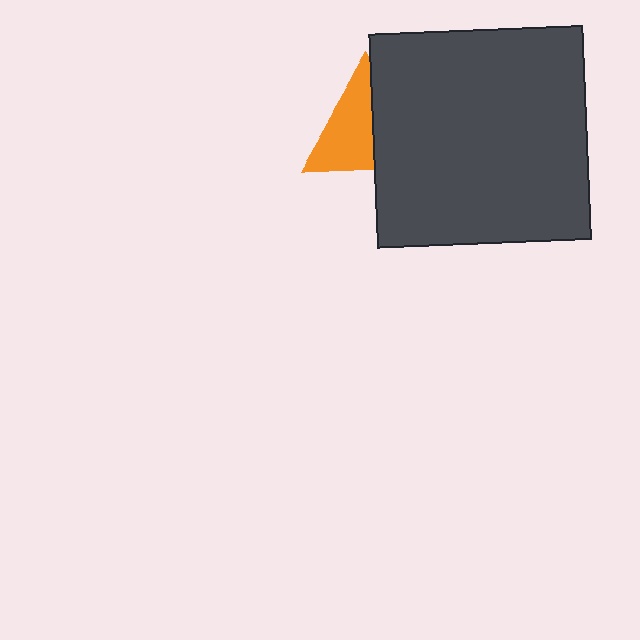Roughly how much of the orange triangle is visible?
About half of it is visible (roughly 55%).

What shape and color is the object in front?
The object in front is a dark gray square.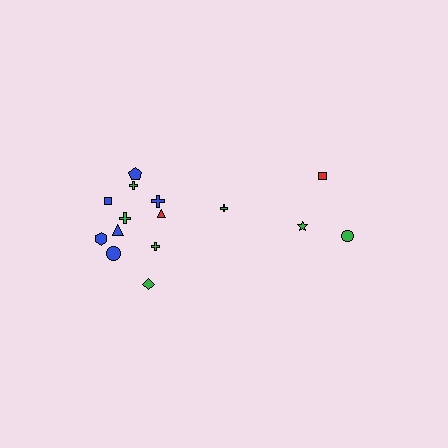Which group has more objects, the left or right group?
The left group.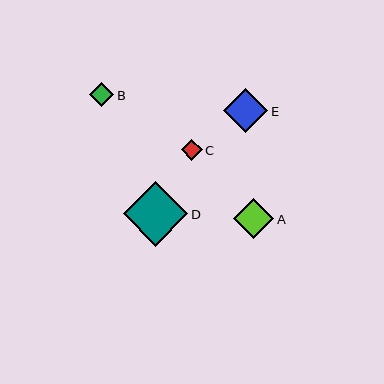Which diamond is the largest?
Diamond D is the largest with a size of approximately 65 pixels.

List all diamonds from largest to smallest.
From largest to smallest: D, E, A, B, C.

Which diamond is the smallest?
Diamond C is the smallest with a size of approximately 21 pixels.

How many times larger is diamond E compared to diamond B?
Diamond E is approximately 1.9 times the size of diamond B.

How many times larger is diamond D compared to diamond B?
Diamond D is approximately 2.7 times the size of diamond B.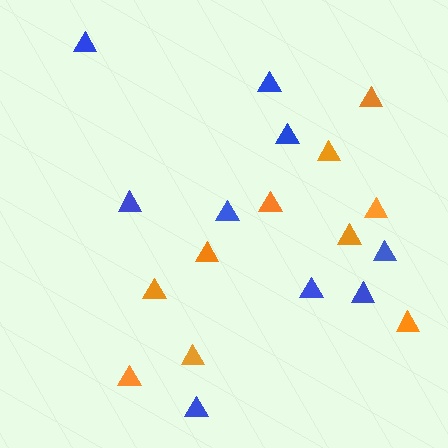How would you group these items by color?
There are 2 groups: one group of blue triangles (9) and one group of orange triangles (10).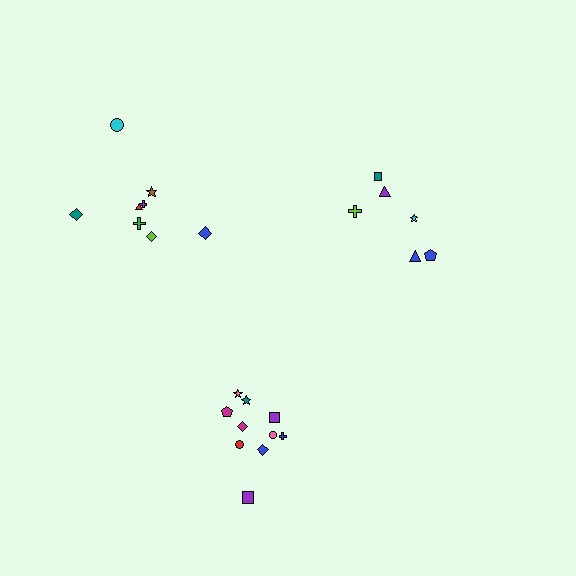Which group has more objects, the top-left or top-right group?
The top-left group.